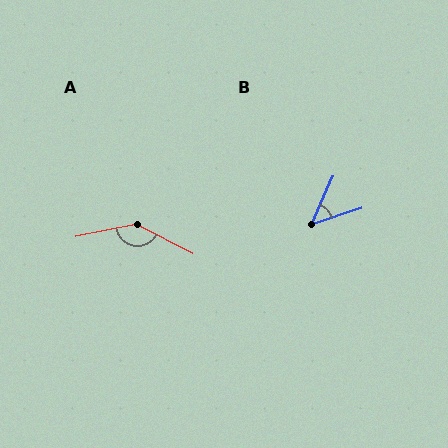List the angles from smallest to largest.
B (48°), A (142°).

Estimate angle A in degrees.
Approximately 142 degrees.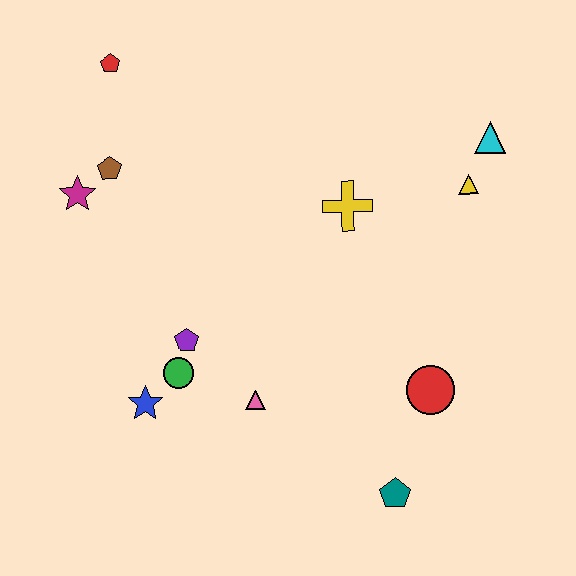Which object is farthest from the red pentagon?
The teal pentagon is farthest from the red pentagon.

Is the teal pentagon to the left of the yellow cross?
No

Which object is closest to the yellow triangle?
The cyan triangle is closest to the yellow triangle.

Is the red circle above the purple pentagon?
No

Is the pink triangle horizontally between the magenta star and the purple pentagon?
No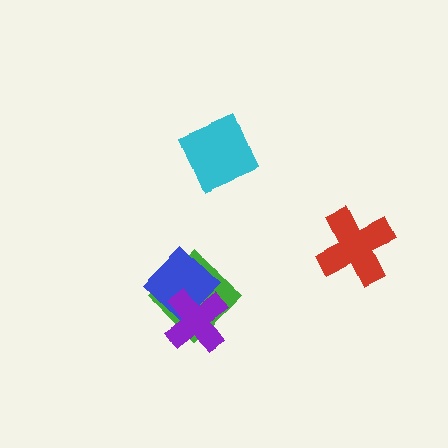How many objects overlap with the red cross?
0 objects overlap with the red cross.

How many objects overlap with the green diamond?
2 objects overlap with the green diamond.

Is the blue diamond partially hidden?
Yes, it is partially covered by another shape.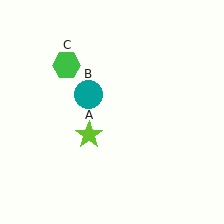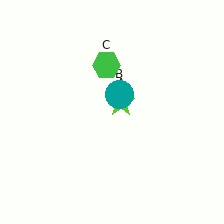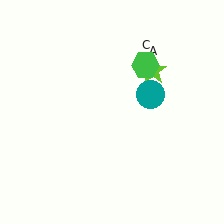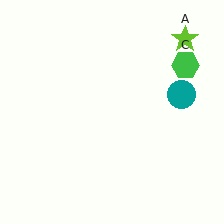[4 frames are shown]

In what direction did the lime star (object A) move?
The lime star (object A) moved up and to the right.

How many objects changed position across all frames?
3 objects changed position: lime star (object A), teal circle (object B), green hexagon (object C).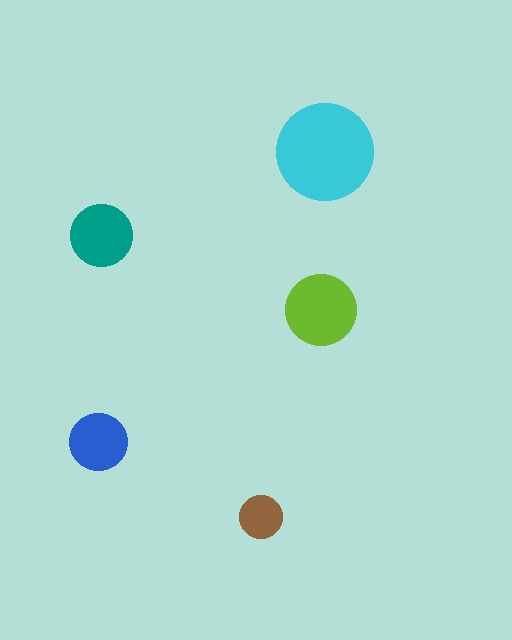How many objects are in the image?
There are 5 objects in the image.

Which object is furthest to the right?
The cyan circle is rightmost.